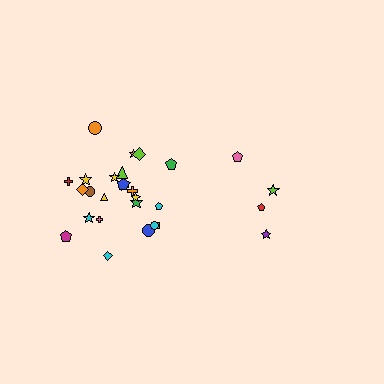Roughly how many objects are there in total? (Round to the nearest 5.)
Roughly 30 objects in total.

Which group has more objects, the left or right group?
The left group.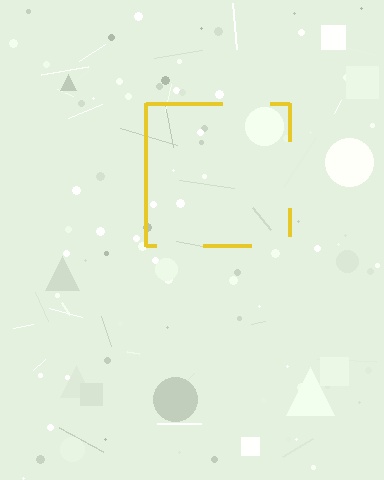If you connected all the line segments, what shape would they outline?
They would outline a square.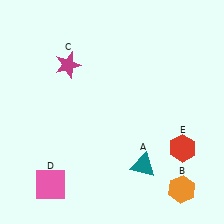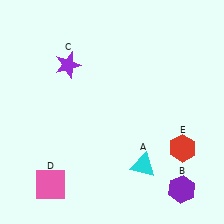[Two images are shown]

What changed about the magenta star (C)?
In Image 1, C is magenta. In Image 2, it changed to purple.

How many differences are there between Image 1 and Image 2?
There are 3 differences between the two images.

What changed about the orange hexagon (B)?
In Image 1, B is orange. In Image 2, it changed to purple.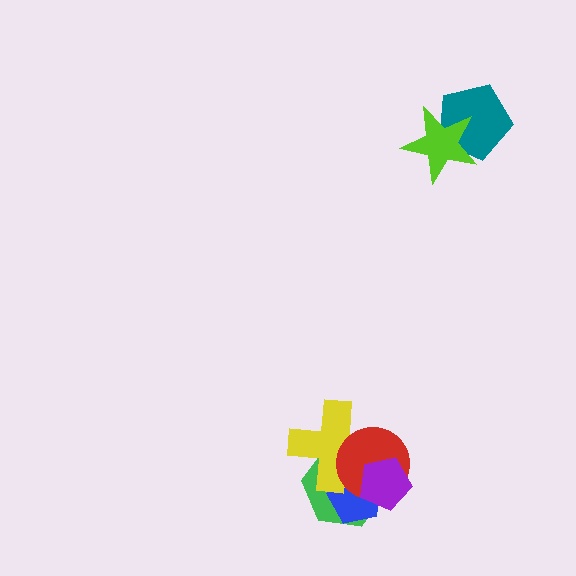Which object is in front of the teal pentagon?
The lime star is in front of the teal pentagon.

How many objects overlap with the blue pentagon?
4 objects overlap with the blue pentagon.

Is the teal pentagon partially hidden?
Yes, it is partially covered by another shape.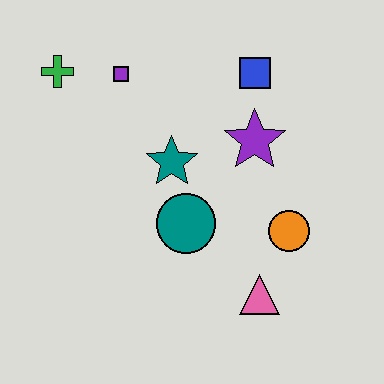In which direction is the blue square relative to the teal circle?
The blue square is above the teal circle.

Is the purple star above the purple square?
No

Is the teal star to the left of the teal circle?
Yes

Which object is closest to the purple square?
The green cross is closest to the purple square.